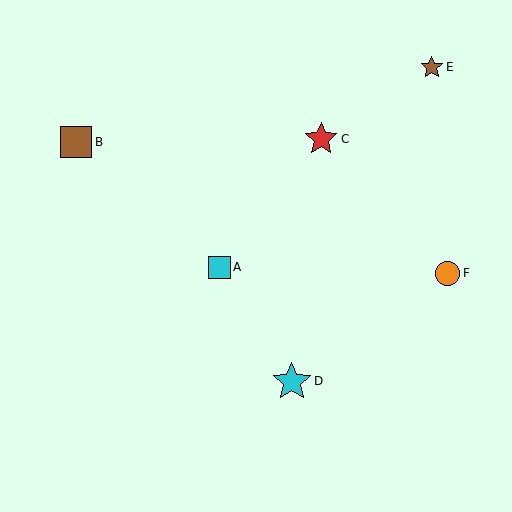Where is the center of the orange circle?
The center of the orange circle is at (448, 273).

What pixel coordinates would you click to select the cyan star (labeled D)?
Click at (292, 381) to select the cyan star D.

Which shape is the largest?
The cyan star (labeled D) is the largest.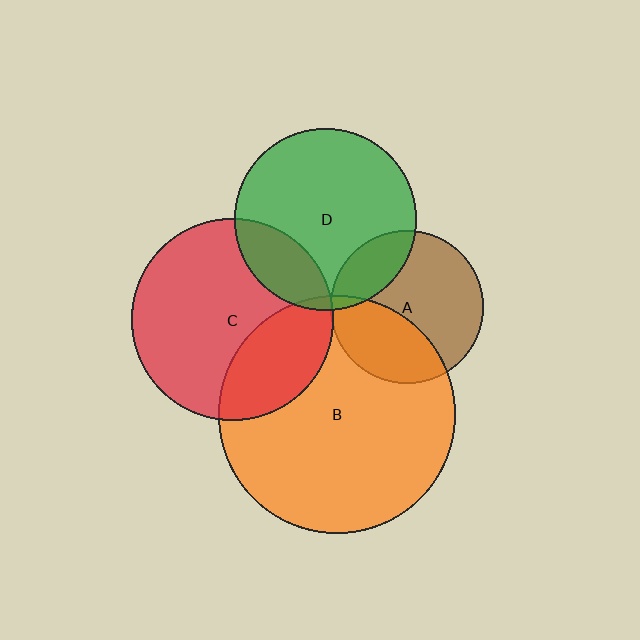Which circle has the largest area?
Circle B (orange).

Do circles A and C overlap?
Yes.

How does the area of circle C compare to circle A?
Approximately 1.7 times.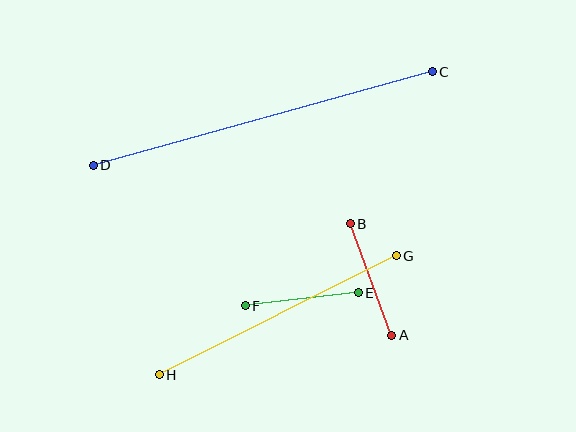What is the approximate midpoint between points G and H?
The midpoint is at approximately (278, 315) pixels.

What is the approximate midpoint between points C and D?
The midpoint is at approximately (263, 119) pixels.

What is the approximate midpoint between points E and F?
The midpoint is at approximately (302, 299) pixels.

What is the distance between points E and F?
The distance is approximately 113 pixels.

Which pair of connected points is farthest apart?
Points C and D are farthest apart.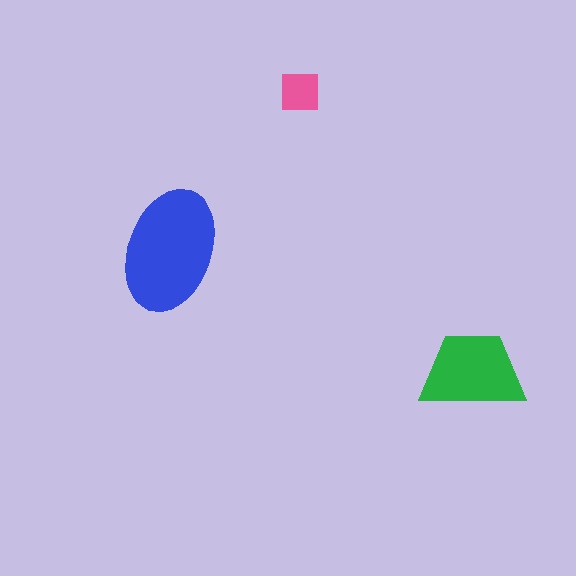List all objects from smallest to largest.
The pink square, the green trapezoid, the blue ellipse.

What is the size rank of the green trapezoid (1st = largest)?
2nd.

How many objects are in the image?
There are 3 objects in the image.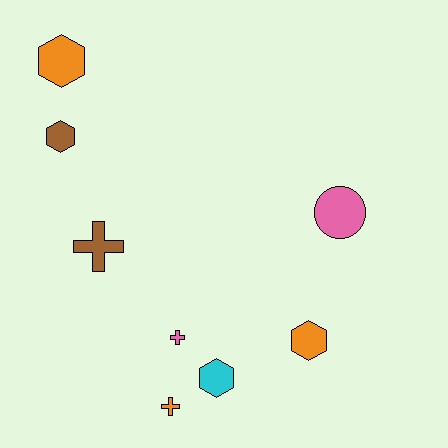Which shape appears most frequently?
Hexagon, with 4 objects.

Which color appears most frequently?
Orange, with 3 objects.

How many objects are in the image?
There are 8 objects.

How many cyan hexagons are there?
There is 1 cyan hexagon.